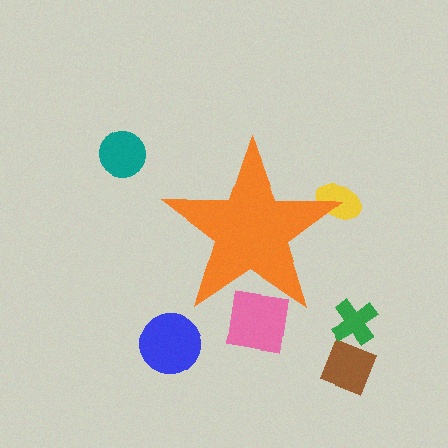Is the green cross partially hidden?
No, the green cross is fully visible.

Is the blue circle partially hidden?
No, the blue circle is fully visible.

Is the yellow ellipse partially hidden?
Yes, the yellow ellipse is partially hidden behind the orange star.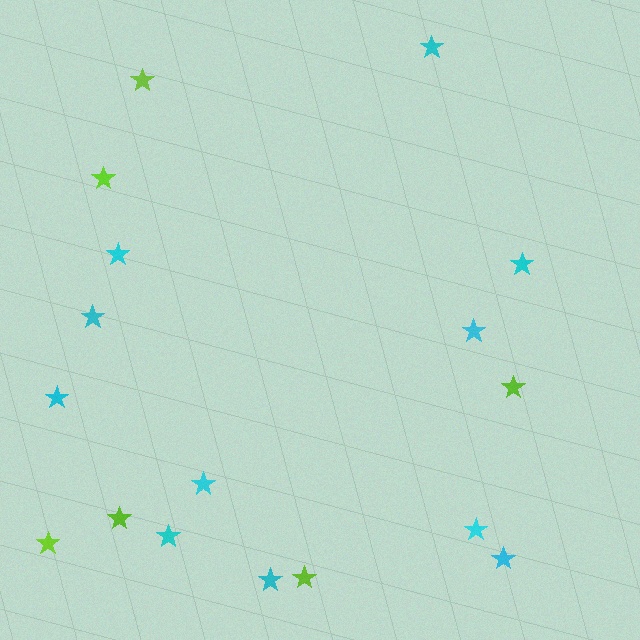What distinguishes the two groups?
There are 2 groups: one group of lime stars (6) and one group of cyan stars (11).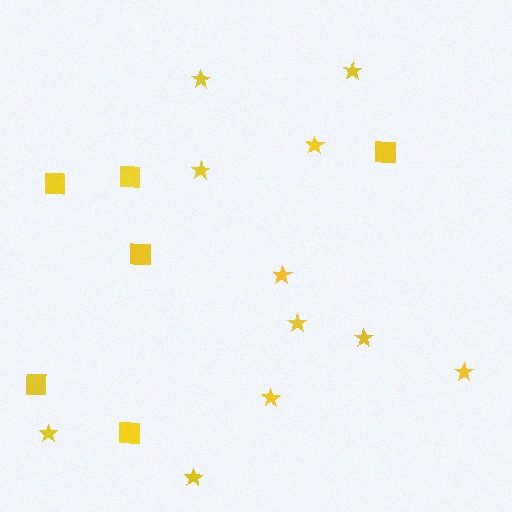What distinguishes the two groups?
There are 2 groups: one group of stars (11) and one group of squares (6).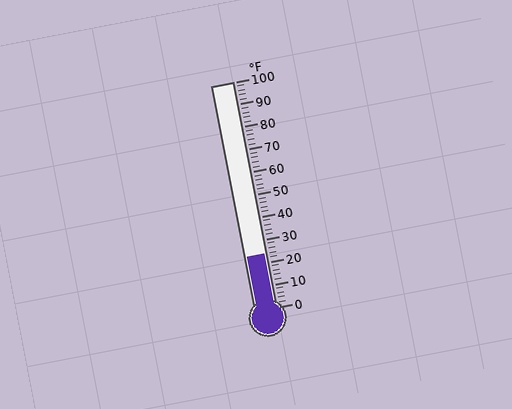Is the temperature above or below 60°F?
The temperature is below 60°F.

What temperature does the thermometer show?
The thermometer shows approximately 24°F.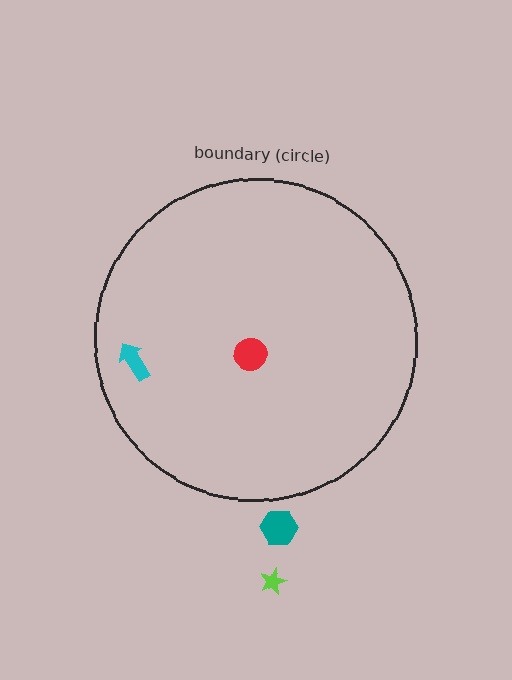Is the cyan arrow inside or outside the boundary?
Inside.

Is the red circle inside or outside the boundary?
Inside.